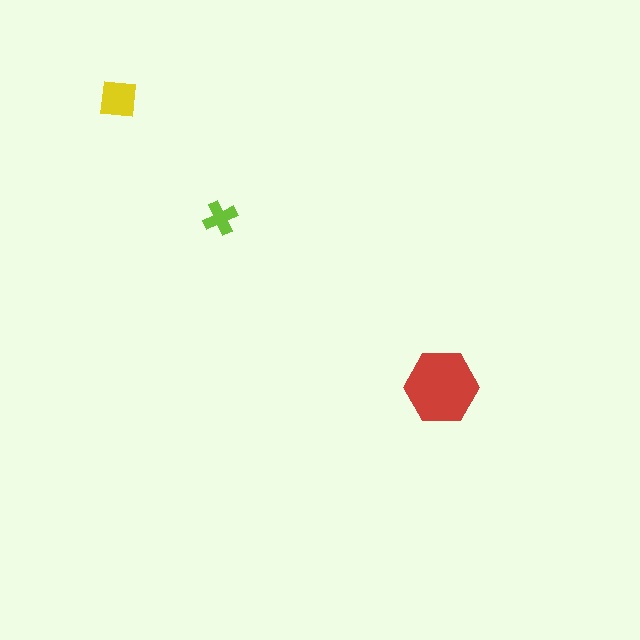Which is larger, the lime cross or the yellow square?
The yellow square.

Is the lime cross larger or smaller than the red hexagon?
Smaller.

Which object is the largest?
The red hexagon.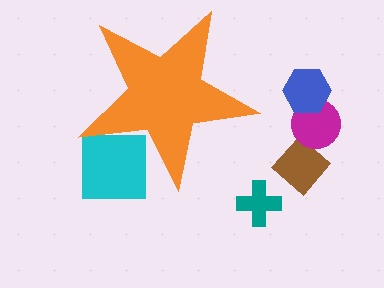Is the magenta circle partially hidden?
No, the magenta circle is fully visible.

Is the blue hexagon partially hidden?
No, the blue hexagon is fully visible.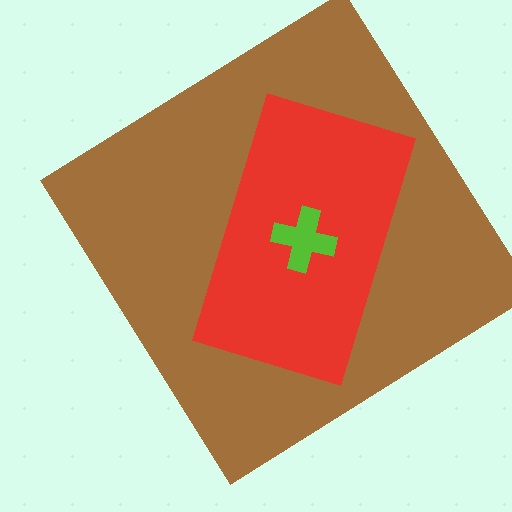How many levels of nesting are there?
3.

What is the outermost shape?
The brown diamond.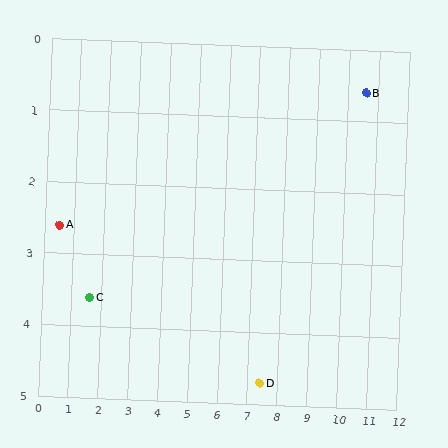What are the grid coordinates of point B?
Point B is at approximately (10.6, 0.6).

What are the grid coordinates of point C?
Point C is at approximately (1.6, 3.6).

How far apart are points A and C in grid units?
Points A and C are about 1.5 grid units apart.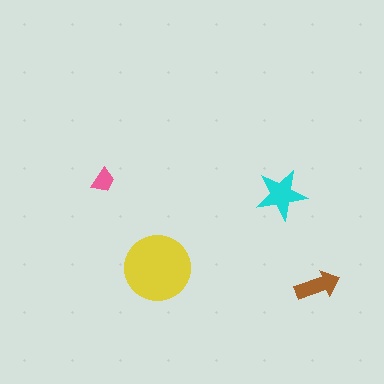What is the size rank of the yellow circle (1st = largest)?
1st.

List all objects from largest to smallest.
The yellow circle, the cyan star, the brown arrow, the pink trapezoid.